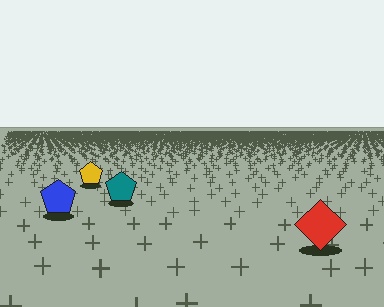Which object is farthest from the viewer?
The yellow pentagon is farthest from the viewer. It appears smaller and the ground texture around it is denser.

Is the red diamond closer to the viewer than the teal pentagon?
Yes. The red diamond is closer — you can tell from the texture gradient: the ground texture is coarser near it.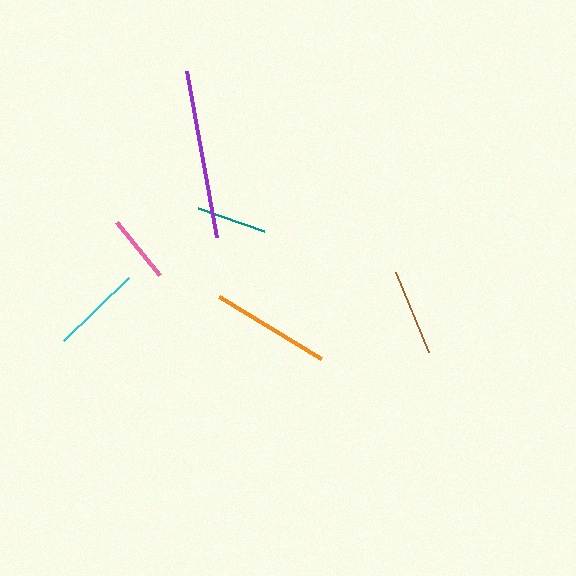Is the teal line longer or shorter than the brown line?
The brown line is longer than the teal line.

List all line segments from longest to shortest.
From longest to shortest: purple, orange, cyan, brown, teal, pink.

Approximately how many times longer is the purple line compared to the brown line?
The purple line is approximately 2.0 times the length of the brown line.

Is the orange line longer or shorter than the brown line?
The orange line is longer than the brown line.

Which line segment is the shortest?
The pink line is the shortest at approximately 68 pixels.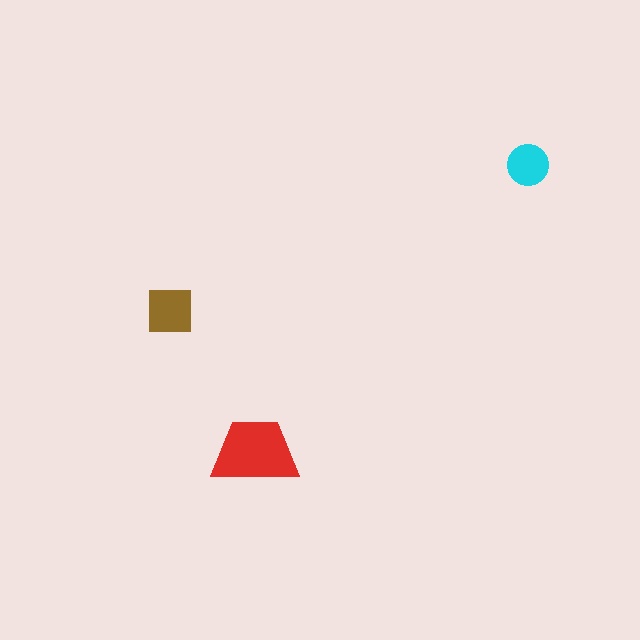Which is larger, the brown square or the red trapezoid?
The red trapezoid.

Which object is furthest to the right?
The cyan circle is rightmost.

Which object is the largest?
The red trapezoid.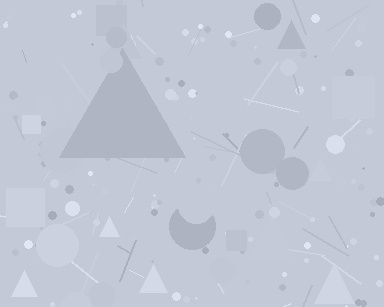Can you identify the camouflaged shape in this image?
The camouflaged shape is a triangle.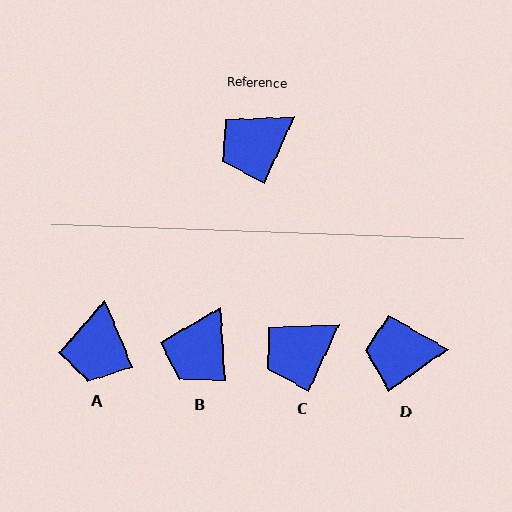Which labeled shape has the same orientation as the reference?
C.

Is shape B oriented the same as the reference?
No, it is off by about 29 degrees.